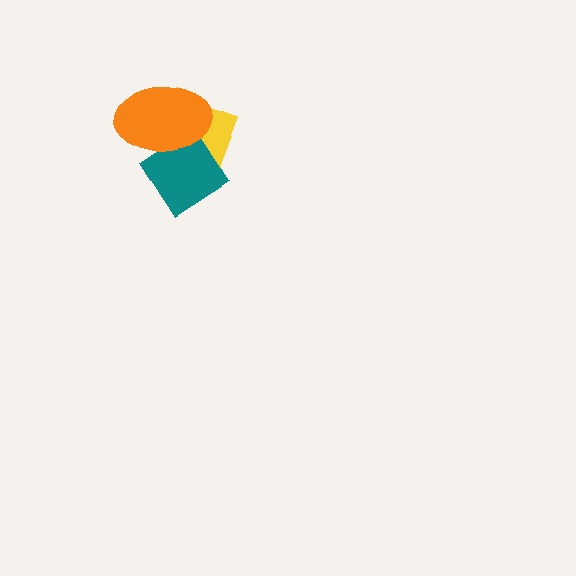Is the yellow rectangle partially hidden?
Yes, it is partially covered by another shape.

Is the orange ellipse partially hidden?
No, no other shape covers it.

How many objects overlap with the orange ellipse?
2 objects overlap with the orange ellipse.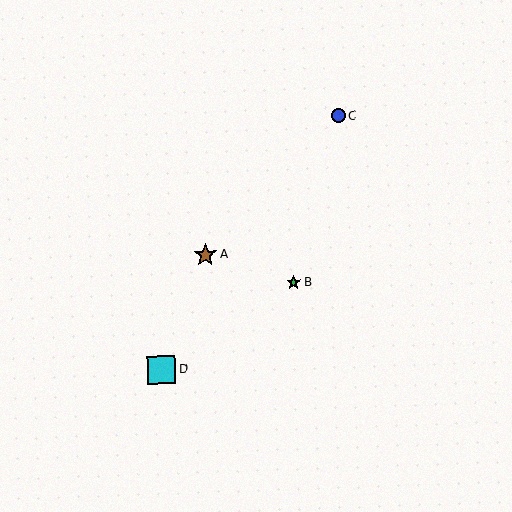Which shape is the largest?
The cyan square (labeled D) is the largest.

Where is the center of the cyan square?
The center of the cyan square is at (162, 370).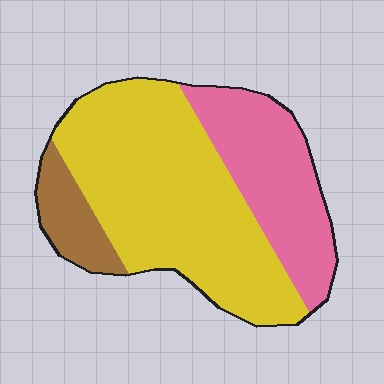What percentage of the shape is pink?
Pink covers about 30% of the shape.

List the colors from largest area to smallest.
From largest to smallest: yellow, pink, brown.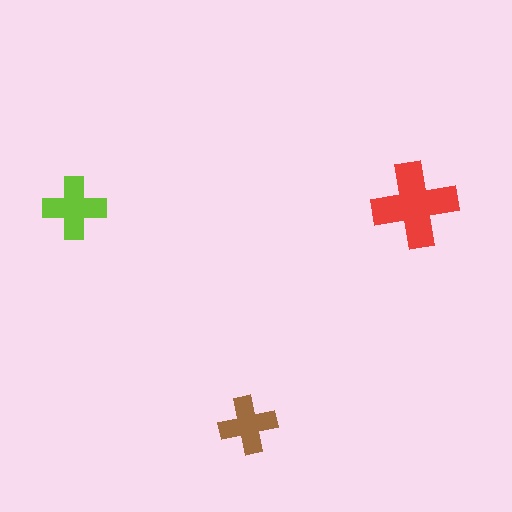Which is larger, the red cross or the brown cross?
The red one.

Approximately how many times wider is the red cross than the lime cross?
About 1.5 times wider.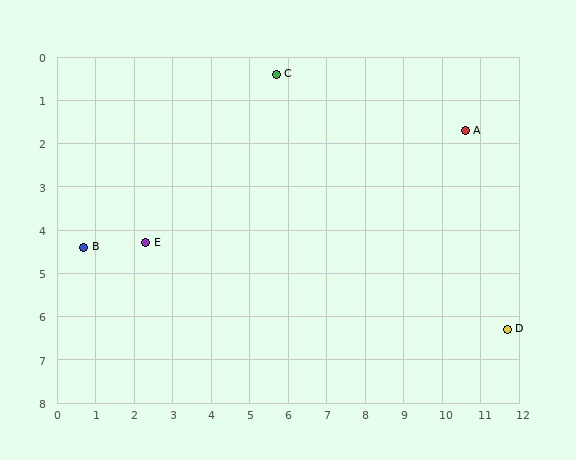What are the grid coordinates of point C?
Point C is at approximately (5.7, 0.4).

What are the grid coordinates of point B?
Point B is at approximately (0.7, 4.4).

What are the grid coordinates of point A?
Point A is at approximately (10.6, 1.7).